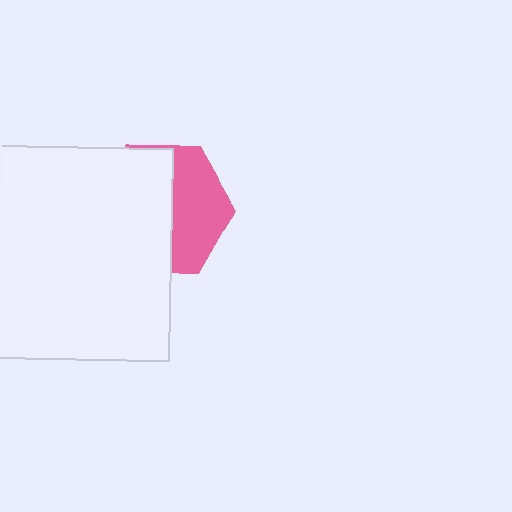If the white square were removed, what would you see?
You would see the complete pink hexagon.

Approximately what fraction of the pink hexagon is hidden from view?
Roughly 58% of the pink hexagon is hidden behind the white square.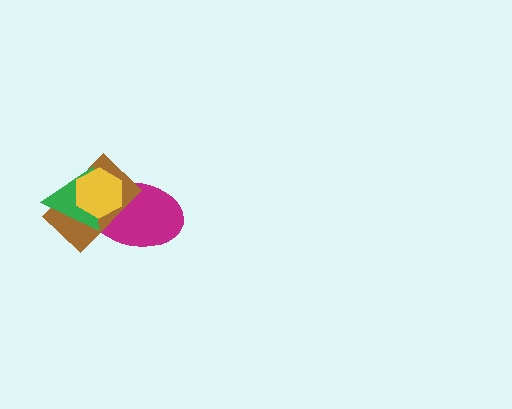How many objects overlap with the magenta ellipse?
3 objects overlap with the magenta ellipse.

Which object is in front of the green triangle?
The yellow hexagon is in front of the green triangle.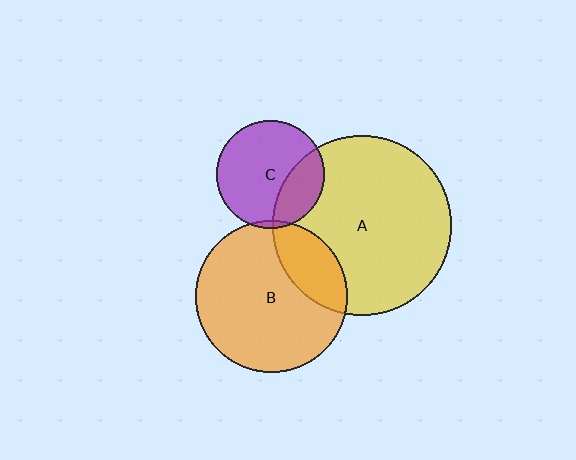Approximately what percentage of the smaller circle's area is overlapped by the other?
Approximately 30%.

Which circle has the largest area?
Circle A (yellow).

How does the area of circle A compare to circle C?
Approximately 2.7 times.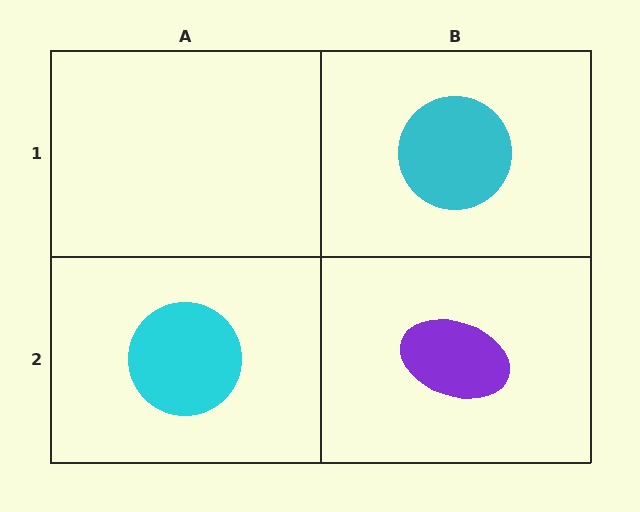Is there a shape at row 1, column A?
No, that cell is empty.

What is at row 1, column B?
A cyan circle.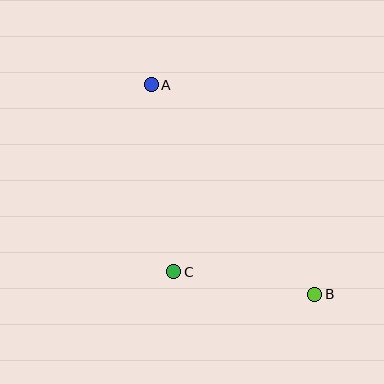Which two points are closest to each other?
Points B and C are closest to each other.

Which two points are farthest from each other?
Points A and B are farthest from each other.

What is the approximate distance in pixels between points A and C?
The distance between A and C is approximately 188 pixels.